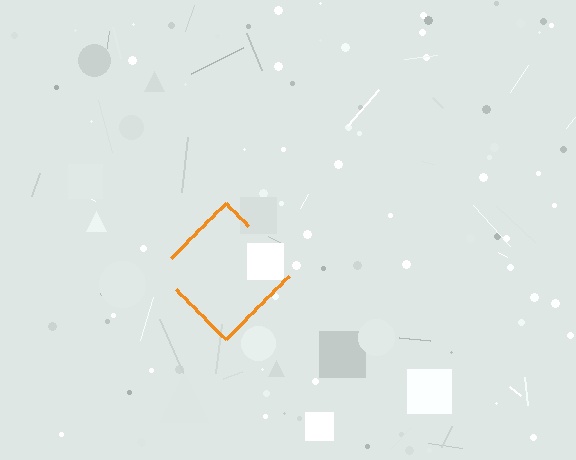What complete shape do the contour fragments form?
The contour fragments form a diamond.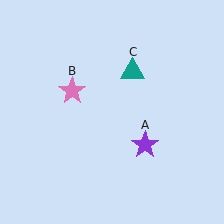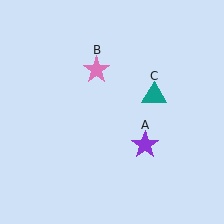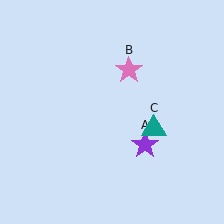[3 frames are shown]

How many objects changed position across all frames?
2 objects changed position: pink star (object B), teal triangle (object C).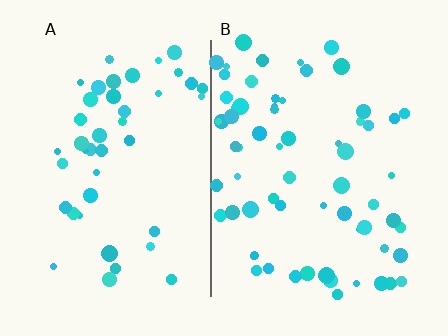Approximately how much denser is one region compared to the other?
Approximately 1.5× — region B over region A.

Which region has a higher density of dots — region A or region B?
B (the right).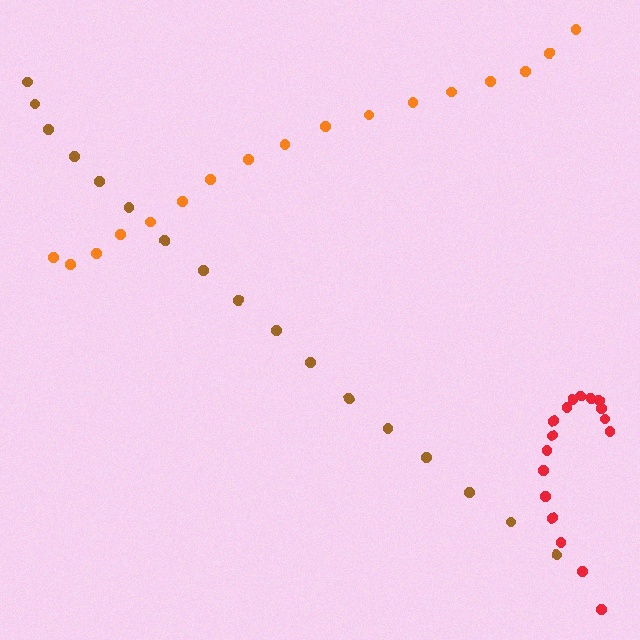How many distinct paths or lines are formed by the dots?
There are 3 distinct paths.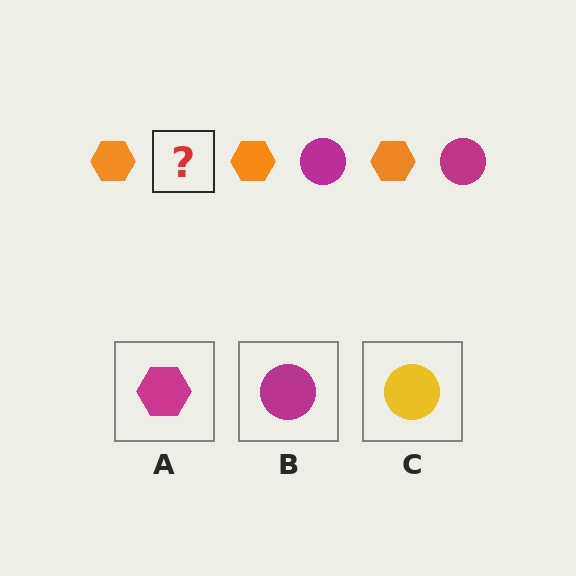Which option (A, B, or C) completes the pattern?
B.